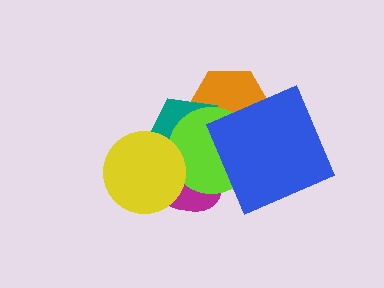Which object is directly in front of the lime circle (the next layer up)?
The blue square is directly in front of the lime circle.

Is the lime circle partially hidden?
Yes, it is partially covered by another shape.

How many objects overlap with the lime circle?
5 objects overlap with the lime circle.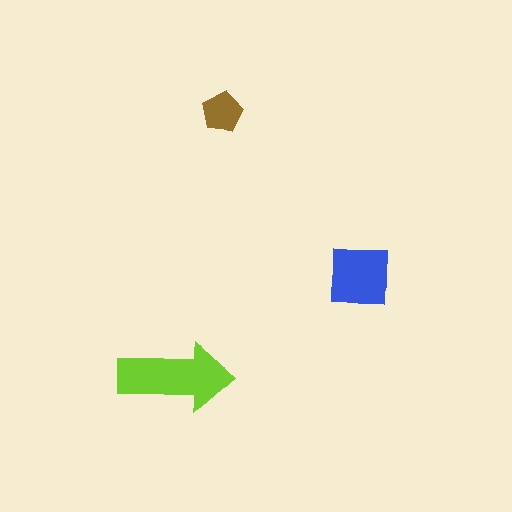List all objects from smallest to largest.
The brown pentagon, the blue square, the lime arrow.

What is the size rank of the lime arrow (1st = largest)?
1st.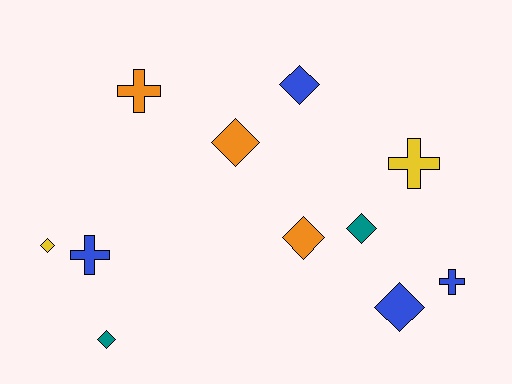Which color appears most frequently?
Blue, with 4 objects.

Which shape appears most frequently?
Diamond, with 7 objects.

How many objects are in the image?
There are 11 objects.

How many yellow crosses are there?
There is 1 yellow cross.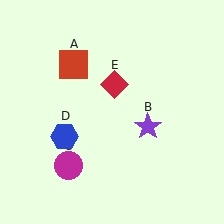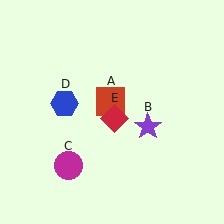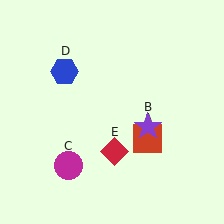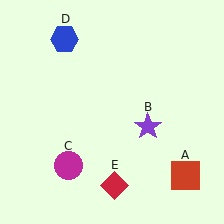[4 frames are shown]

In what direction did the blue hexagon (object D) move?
The blue hexagon (object D) moved up.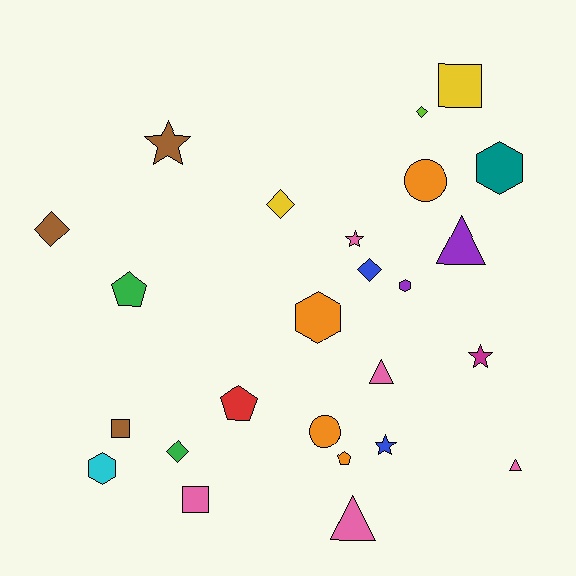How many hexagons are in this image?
There are 4 hexagons.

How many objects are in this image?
There are 25 objects.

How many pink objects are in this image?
There are 5 pink objects.